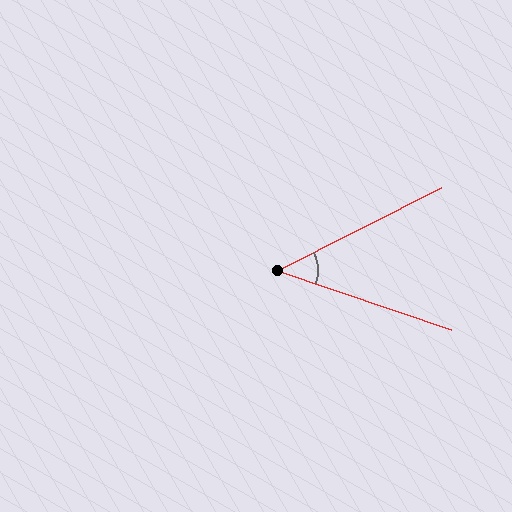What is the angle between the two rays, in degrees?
Approximately 46 degrees.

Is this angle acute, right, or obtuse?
It is acute.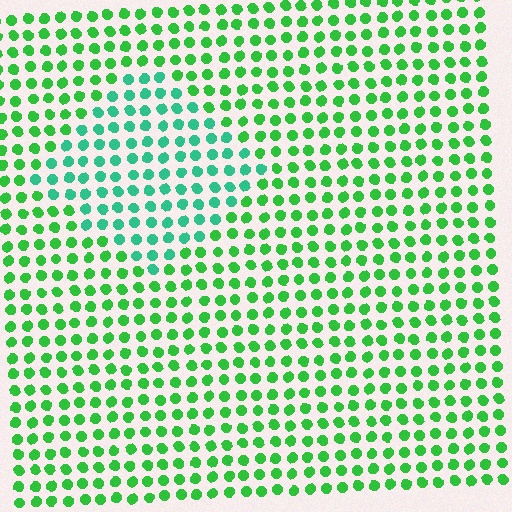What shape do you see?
I see a diamond.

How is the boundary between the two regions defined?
The boundary is defined purely by a slight shift in hue (about 33 degrees). Spacing, size, and orientation are identical on both sides.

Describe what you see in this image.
The image is filled with small green elements in a uniform arrangement. A diamond-shaped region is visible where the elements are tinted to a slightly different hue, forming a subtle color boundary.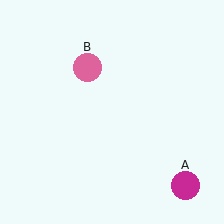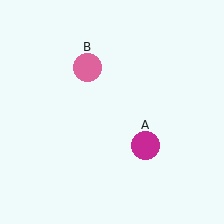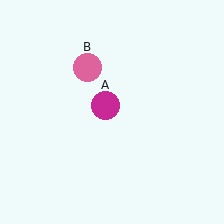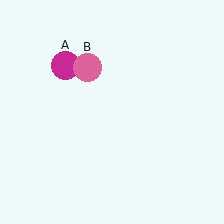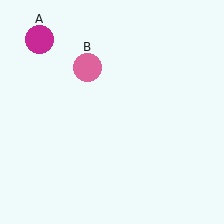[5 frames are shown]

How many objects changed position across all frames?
1 object changed position: magenta circle (object A).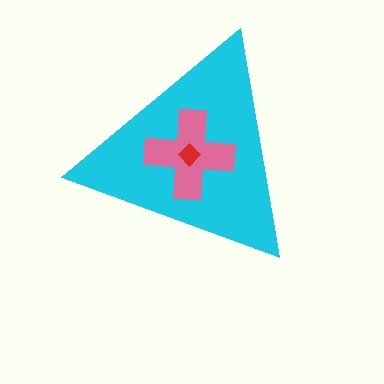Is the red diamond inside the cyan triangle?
Yes.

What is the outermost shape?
The cyan triangle.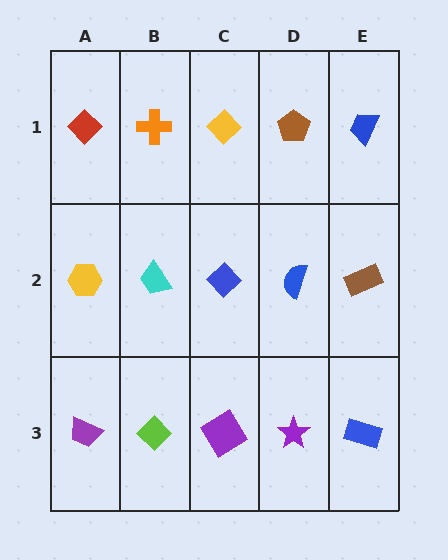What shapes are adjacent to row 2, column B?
An orange cross (row 1, column B), a lime diamond (row 3, column B), a yellow hexagon (row 2, column A), a blue diamond (row 2, column C).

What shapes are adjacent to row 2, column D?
A brown pentagon (row 1, column D), a purple star (row 3, column D), a blue diamond (row 2, column C), a brown rectangle (row 2, column E).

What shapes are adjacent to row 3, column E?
A brown rectangle (row 2, column E), a purple star (row 3, column D).